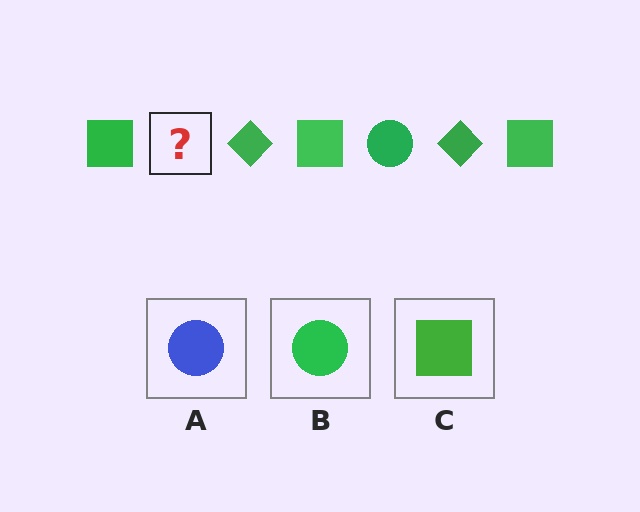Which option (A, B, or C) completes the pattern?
B.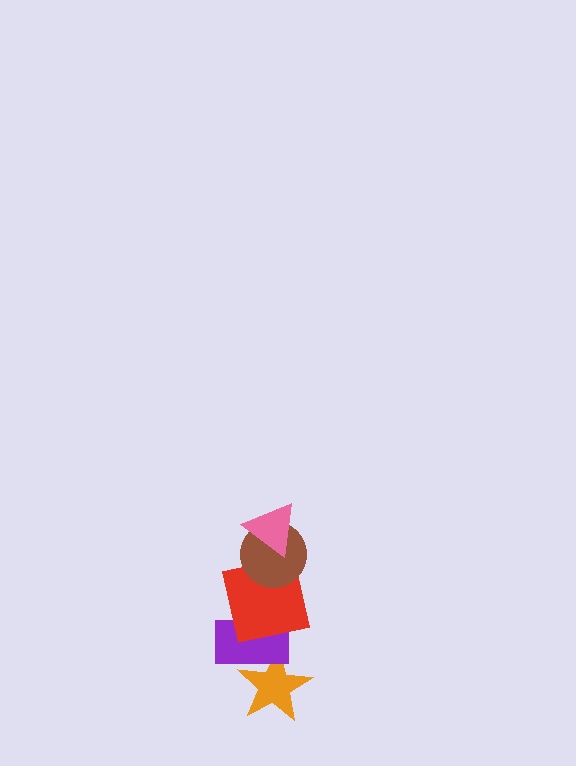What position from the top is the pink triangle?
The pink triangle is 1st from the top.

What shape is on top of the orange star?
The purple rectangle is on top of the orange star.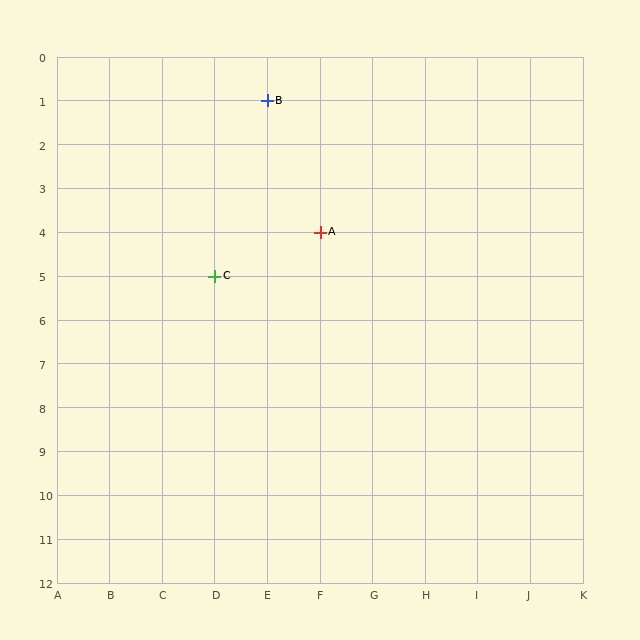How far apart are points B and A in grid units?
Points B and A are 1 column and 3 rows apart (about 3.2 grid units diagonally).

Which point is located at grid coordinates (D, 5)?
Point C is at (D, 5).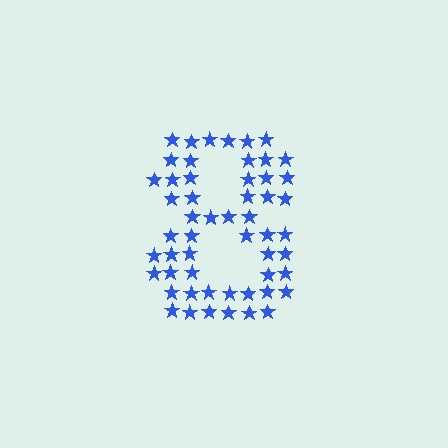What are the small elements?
The small elements are stars.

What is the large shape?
The large shape is the digit 8.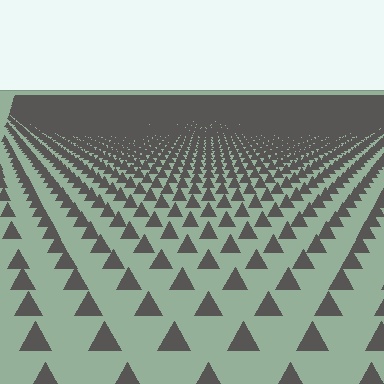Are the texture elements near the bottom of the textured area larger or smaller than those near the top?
Larger. Near the bottom, elements are closer to the viewer and appear at a bigger on-screen size.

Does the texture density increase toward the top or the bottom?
Density increases toward the top.